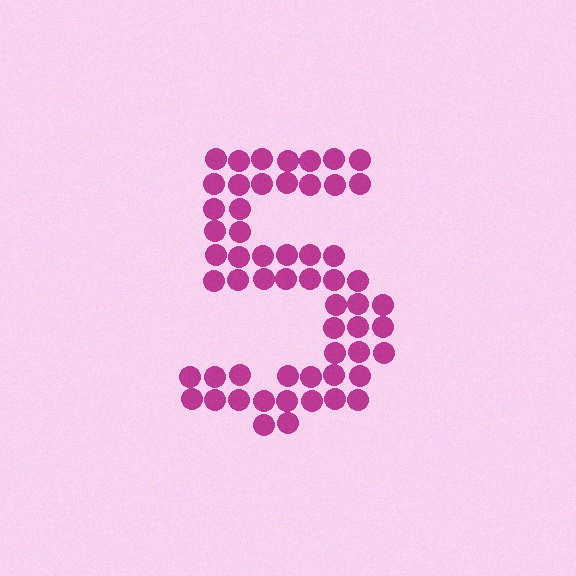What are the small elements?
The small elements are circles.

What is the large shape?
The large shape is the digit 5.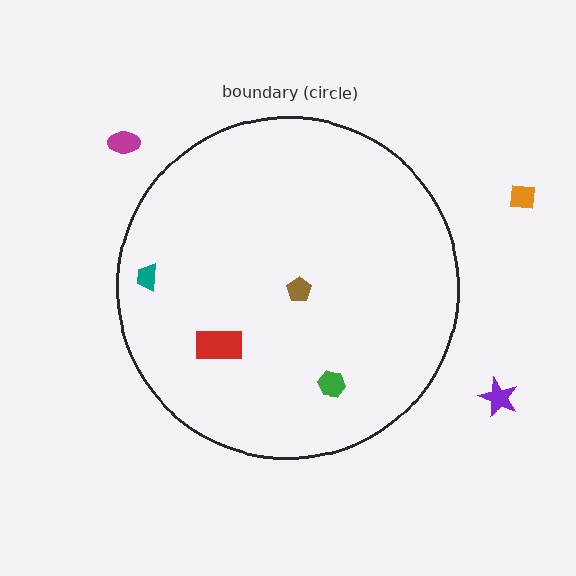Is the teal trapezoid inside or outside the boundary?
Inside.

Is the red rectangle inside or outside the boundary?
Inside.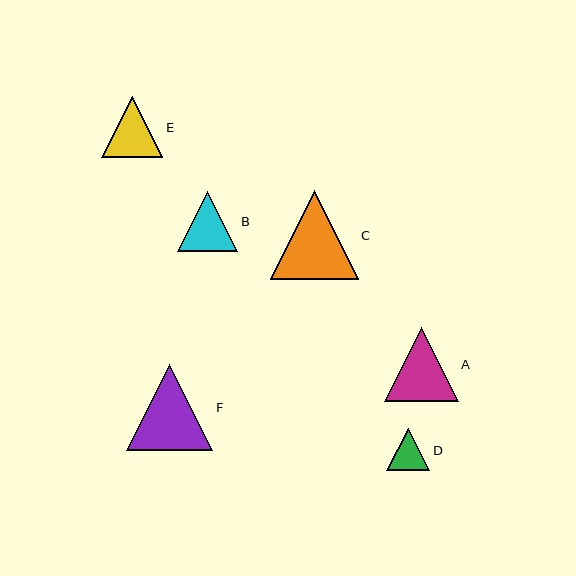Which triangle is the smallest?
Triangle D is the smallest with a size of approximately 43 pixels.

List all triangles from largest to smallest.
From largest to smallest: C, F, A, E, B, D.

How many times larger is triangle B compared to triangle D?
Triangle B is approximately 1.4 times the size of triangle D.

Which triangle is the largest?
Triangle C is the largest with a size of approximately 88 pixels.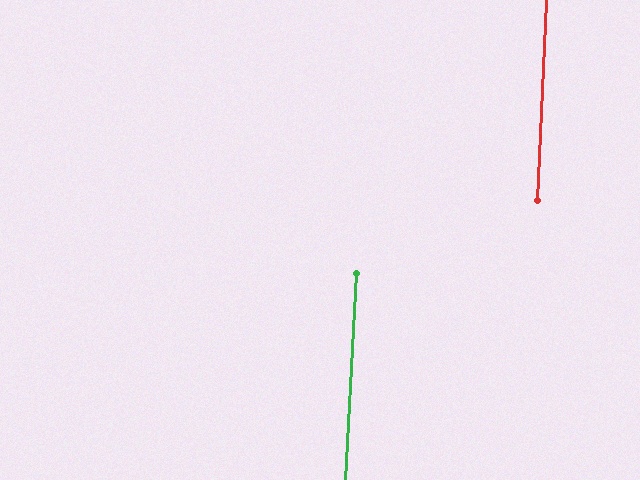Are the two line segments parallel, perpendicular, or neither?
Parallel — their directions differ by only 0.4°.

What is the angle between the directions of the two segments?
Approximately 0 degrees.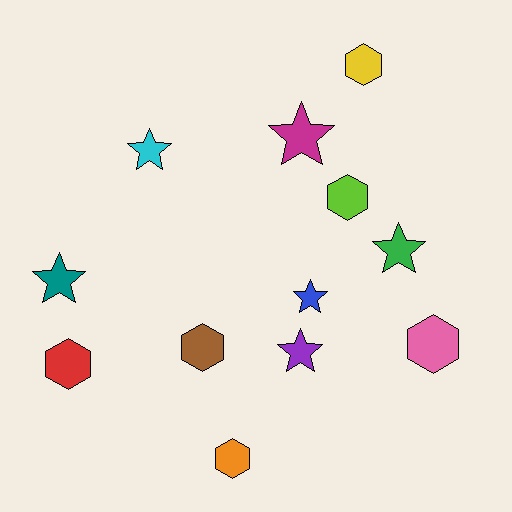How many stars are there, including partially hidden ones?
There are 6 stars.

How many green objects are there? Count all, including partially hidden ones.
There is 1 green object.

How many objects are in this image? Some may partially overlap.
There are 12 objects.